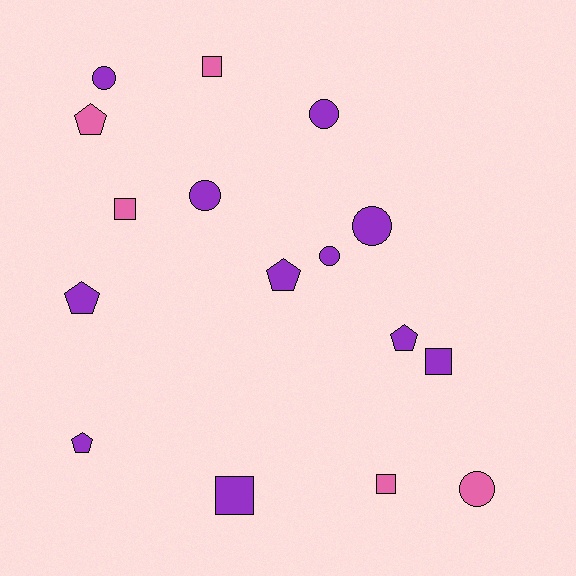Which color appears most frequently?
Purple, with 11 objects.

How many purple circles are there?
There are 5 purple circles.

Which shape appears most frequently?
Circle, with 6 objects.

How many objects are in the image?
There are 16 objects.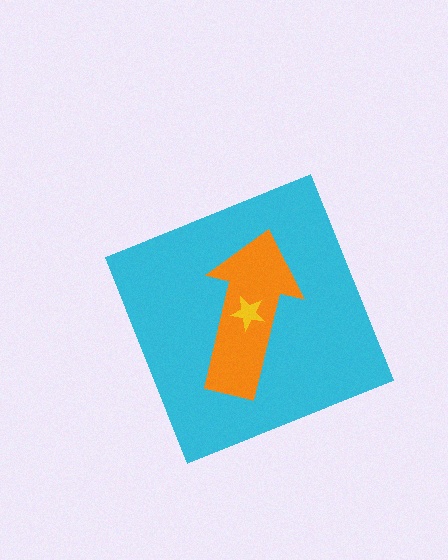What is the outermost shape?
The cyan diamond.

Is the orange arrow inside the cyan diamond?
Yes.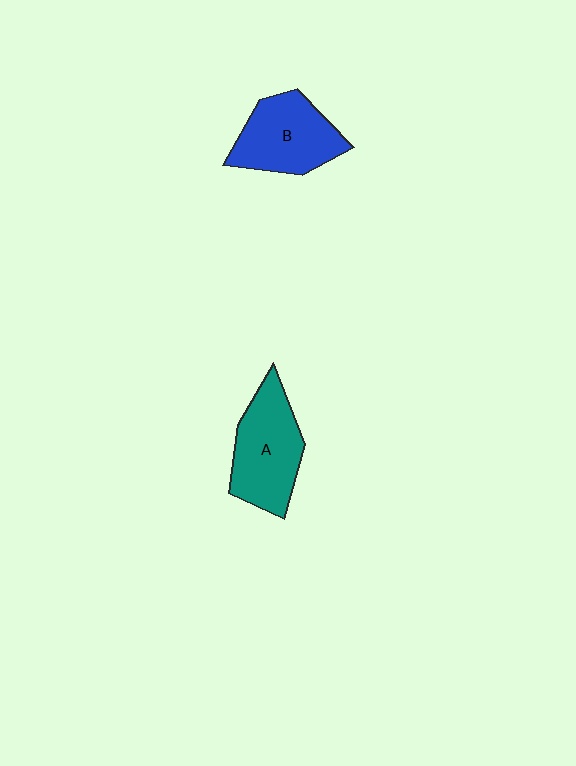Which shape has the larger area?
Shape A (teal).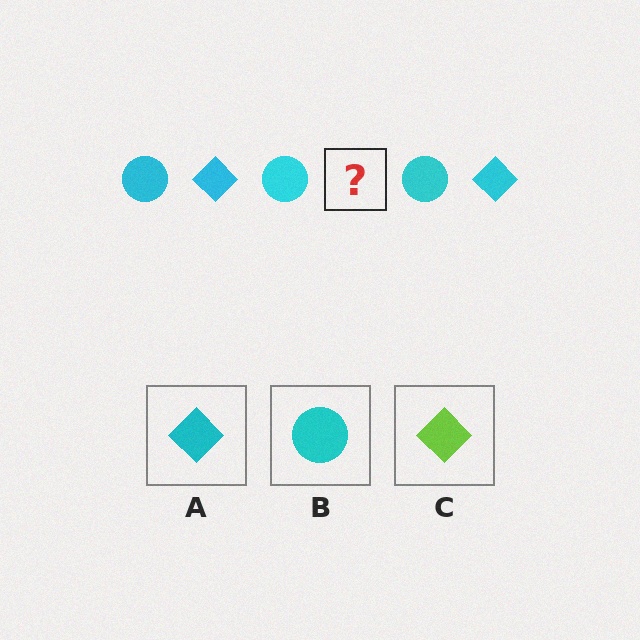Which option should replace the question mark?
Option A.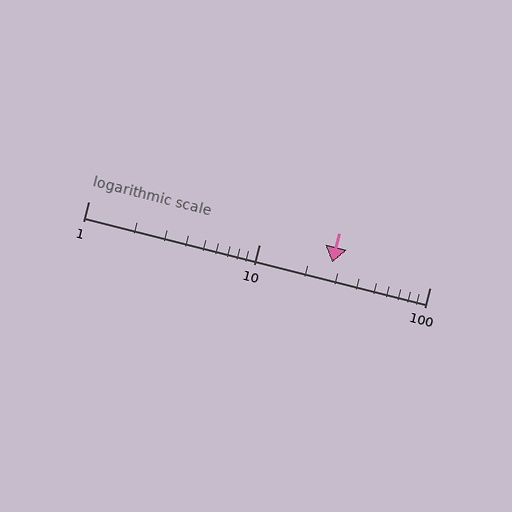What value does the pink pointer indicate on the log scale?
The pointer indicates approximately 27.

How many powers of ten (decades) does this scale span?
The scale spans 2 decades, from 1 to 100.